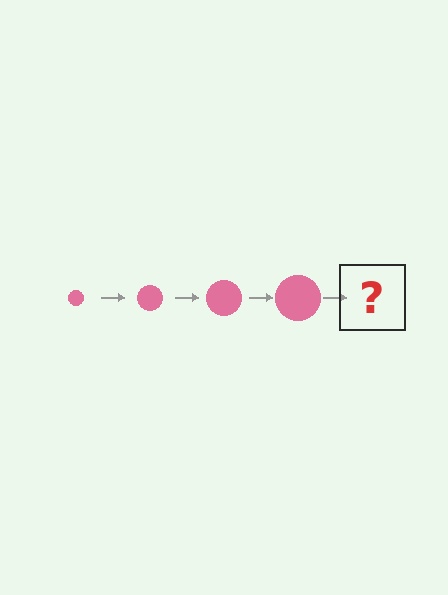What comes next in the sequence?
The next element should be a pink circle, larger than the previous one.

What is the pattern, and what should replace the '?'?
The pattern is that the circle gets progressively larger each step. The '?' should be a pink circle, larger than the previous one.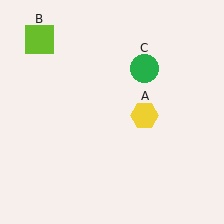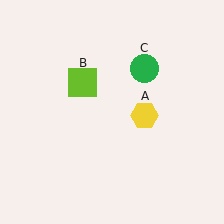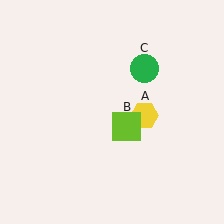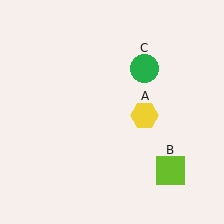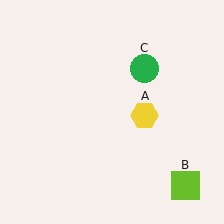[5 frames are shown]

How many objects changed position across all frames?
1 object changed position: lime square (object B).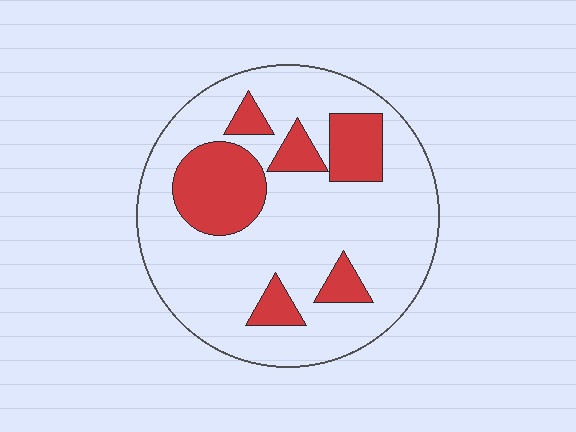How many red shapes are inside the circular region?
6.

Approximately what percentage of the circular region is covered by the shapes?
Approximately 25%.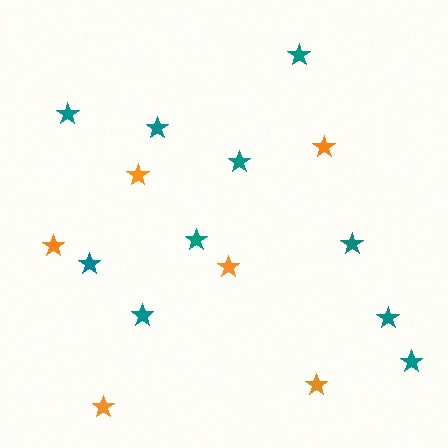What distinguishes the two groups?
There are 2 groups: one group of teal stars (10) and one group of orange stars (6).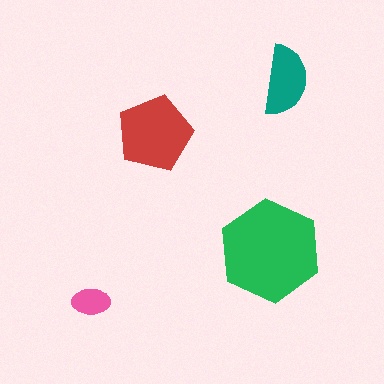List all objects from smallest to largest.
The pink ellipse, the teal semicircle, the red pentagon, the green hexagon.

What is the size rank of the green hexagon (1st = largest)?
1st.